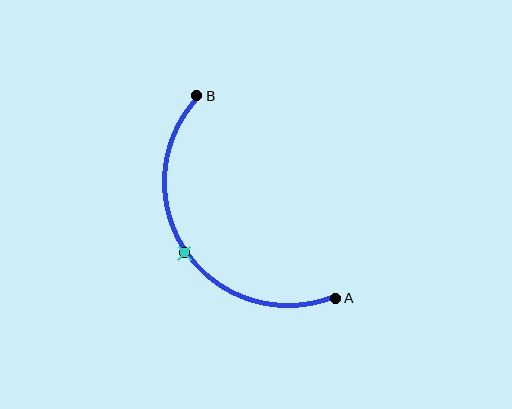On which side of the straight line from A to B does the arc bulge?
The arc bulges below and to the left of the straight line connecting A and B.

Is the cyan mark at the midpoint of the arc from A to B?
Yes. The cyan mark lies on the arc at equal arc-length from both A and B — it is the arc midpoint.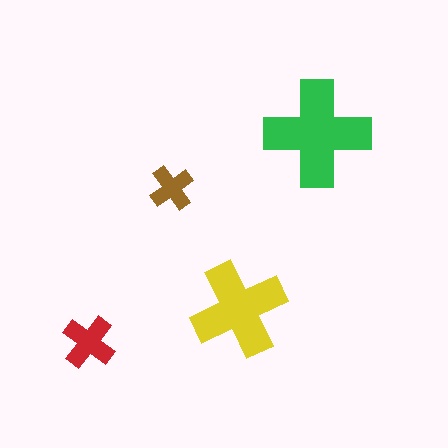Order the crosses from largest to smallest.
the green one, the yellow one, the red one, the brown one.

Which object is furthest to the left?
The red cross is leftmost.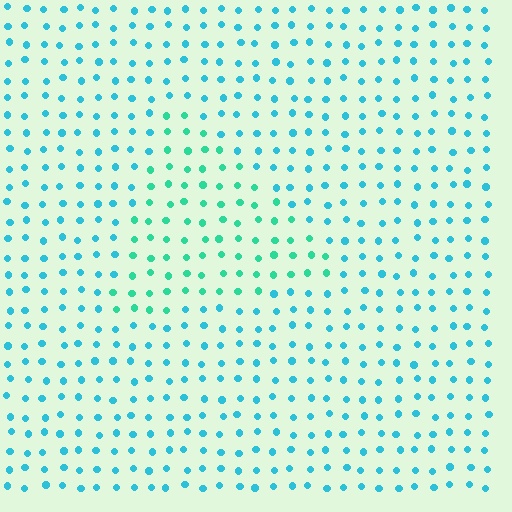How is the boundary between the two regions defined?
The boundary is defined purely by a slight shift in hue (about 31 degrees). Spacing, size, and orientation are identical on both sides.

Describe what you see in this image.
The image is filled with small cyan elements in a uniform arrangement. A triangle-shaped region is visible where the elements are tinted to a slightly different hue, forming a subtle color boundary.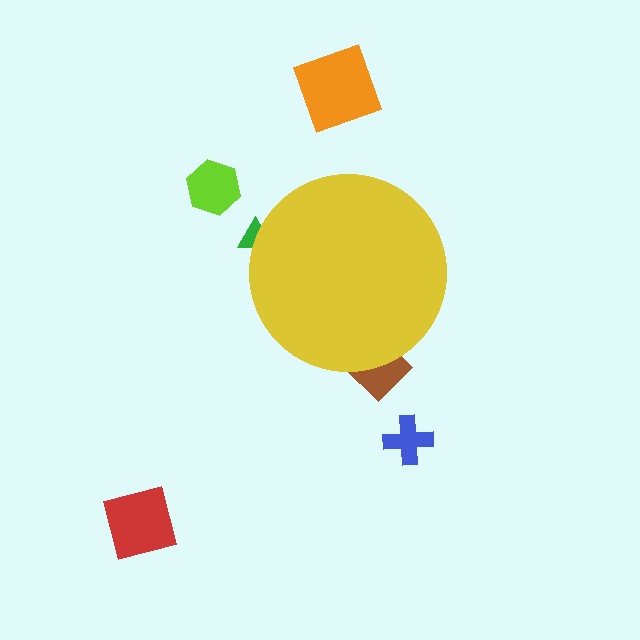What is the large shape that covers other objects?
A yellow circle.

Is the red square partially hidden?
No, the red square is fully visible.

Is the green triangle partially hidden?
Yes, the green triangle is partially hidden behind the yellow circle.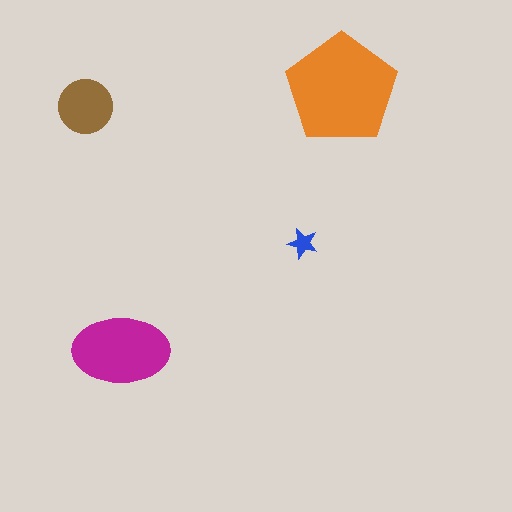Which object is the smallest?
The blue star.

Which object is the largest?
The orange pentagon.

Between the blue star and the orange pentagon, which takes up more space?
The orange pentagon.